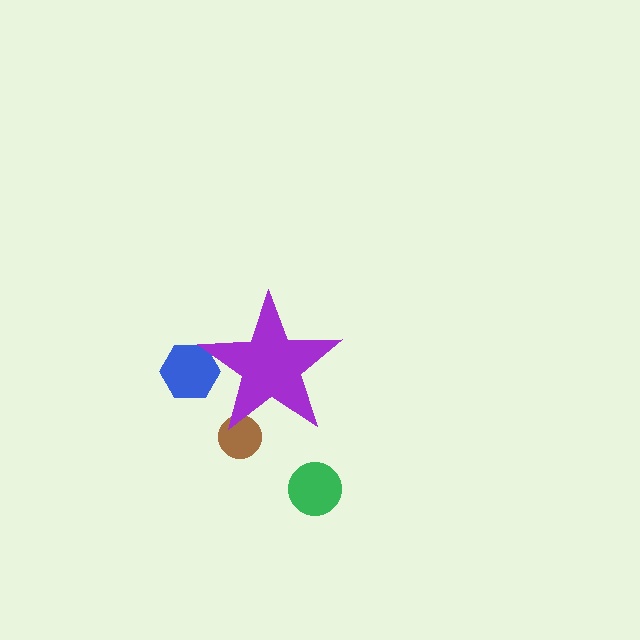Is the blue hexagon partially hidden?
Yes, the blue hexagon is partially hidden behind the purple star.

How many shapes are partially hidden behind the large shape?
2 shapes are partially hidden.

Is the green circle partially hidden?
No, the green circle is fully visible.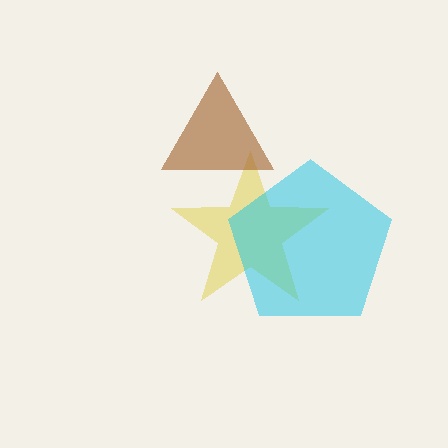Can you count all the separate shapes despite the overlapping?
Yes, there are 3 separate shapes.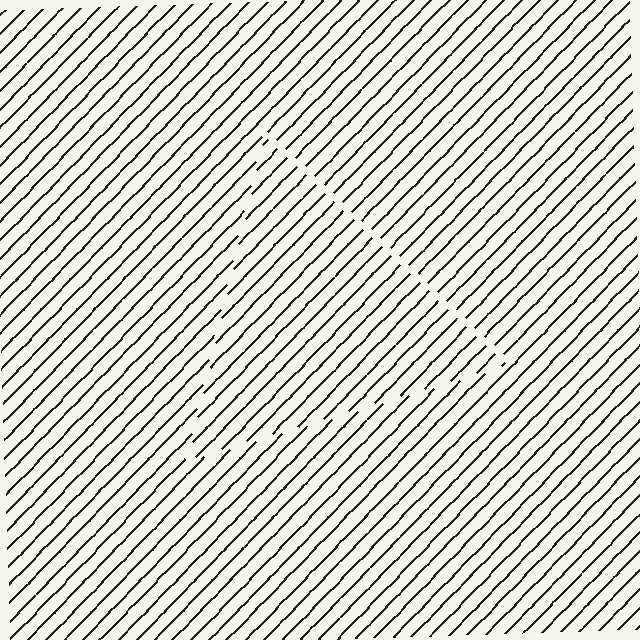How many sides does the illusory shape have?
3 sides — the line-ends trace a triangle.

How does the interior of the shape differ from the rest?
The interior of the shape contains the same grating, shifted by half a period — the contour is defined by the phase discontinuity where line-ends from the inner and outer gratings abut.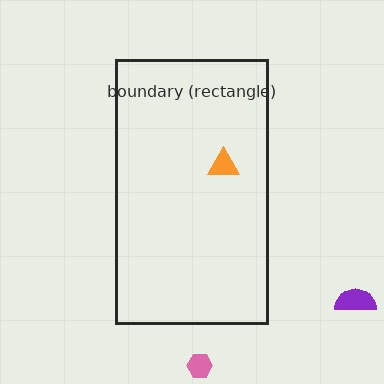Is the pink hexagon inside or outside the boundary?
Outside.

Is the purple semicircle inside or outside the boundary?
Outside.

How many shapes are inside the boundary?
1 inside, 2 outside.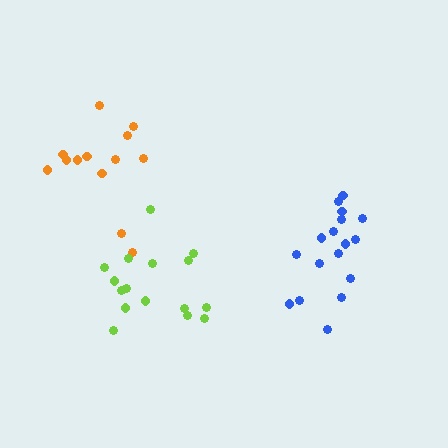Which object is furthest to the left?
The orange cluster is leftmost.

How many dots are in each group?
Group 1: 13 dots, Group 2: 17 dots, Group 3: 16 dots (46 total).